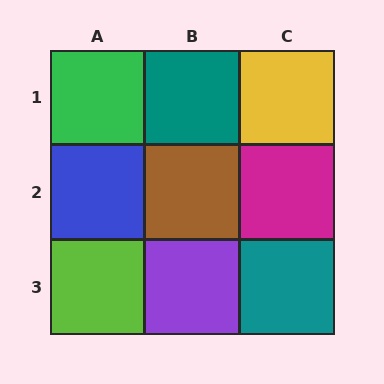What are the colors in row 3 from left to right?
Lime, purple, teal.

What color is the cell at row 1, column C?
Yellow.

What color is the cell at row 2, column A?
Blue.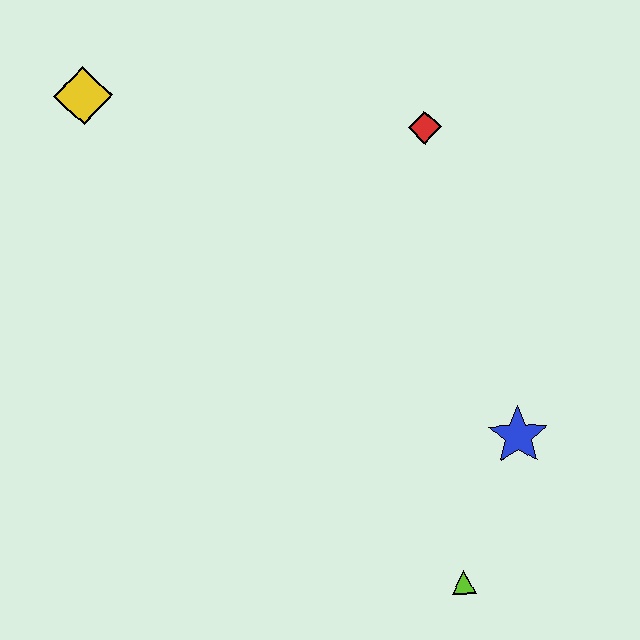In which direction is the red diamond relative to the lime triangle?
The red diamond is above the lime triangle.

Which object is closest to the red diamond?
The blue star is closest to the red diamond.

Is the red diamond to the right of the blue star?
No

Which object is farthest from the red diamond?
The lime triangle is farthest from the red diamond.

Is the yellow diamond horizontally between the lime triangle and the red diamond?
No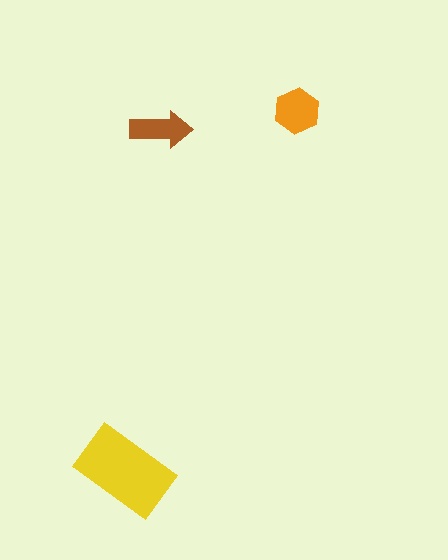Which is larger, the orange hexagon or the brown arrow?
The orange hexagon.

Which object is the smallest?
The brown arrow.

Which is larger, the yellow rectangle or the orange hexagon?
The yellow rectangle.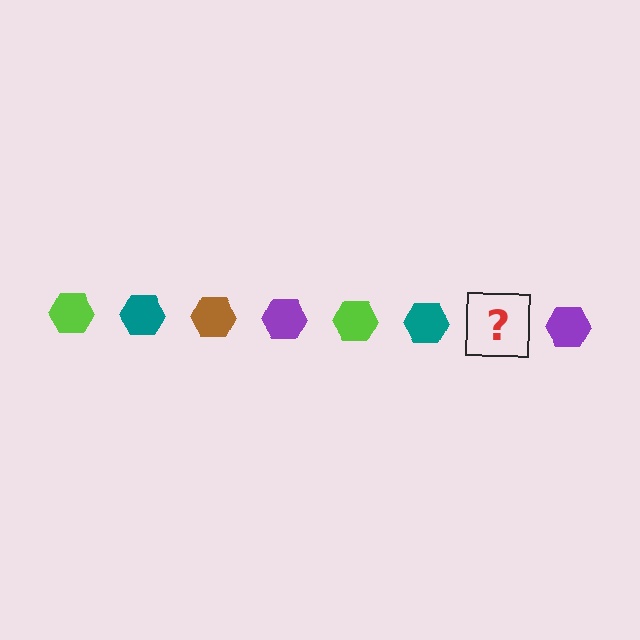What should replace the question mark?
The question mark should be replaced with a brown hexagon.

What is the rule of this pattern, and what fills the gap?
The rule is that the pattern cycles through lime, teal, brown, purple hexagons. The gap should be filled with a brown hexagon.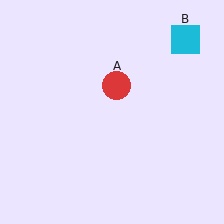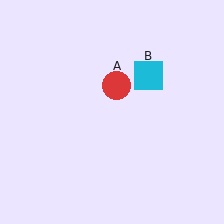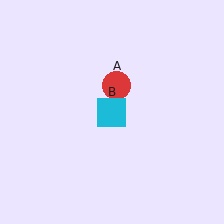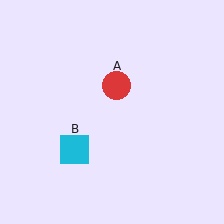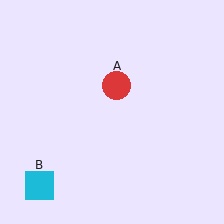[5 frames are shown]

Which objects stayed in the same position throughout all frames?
Red circle (object A) remained stationary.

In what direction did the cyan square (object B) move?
The cyan square (object B) moved down and to the left.